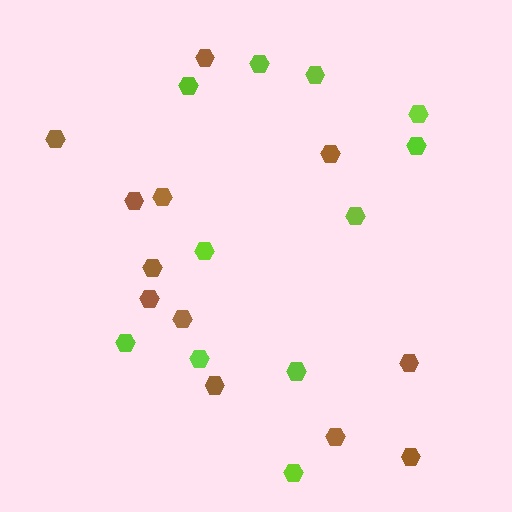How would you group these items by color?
There are 2 groups: one group of brown hexagons (12) and one group of lime hexagons (11).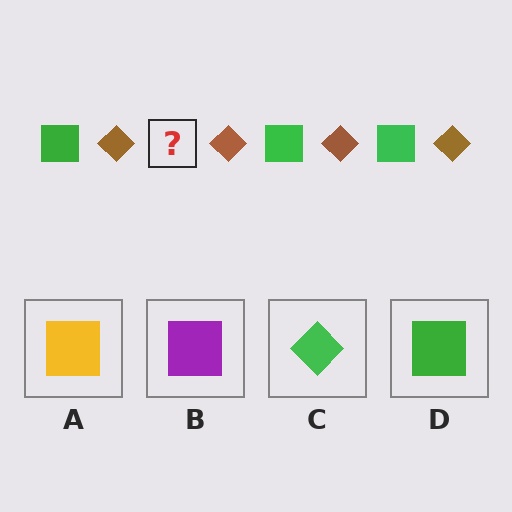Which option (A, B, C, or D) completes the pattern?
D.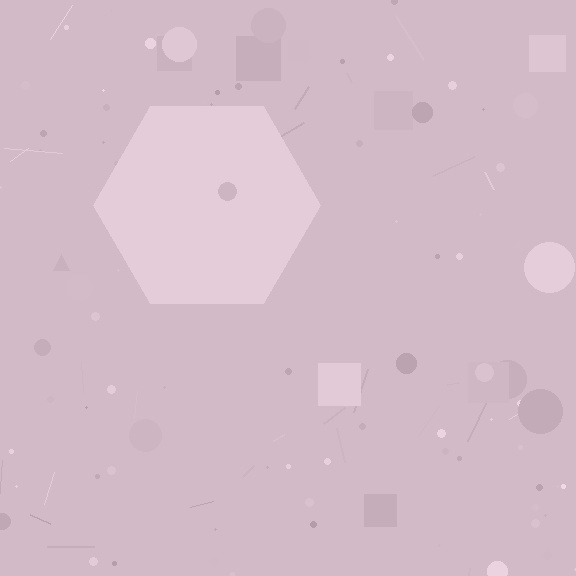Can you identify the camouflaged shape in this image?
The camouflaged shape is a hexagon.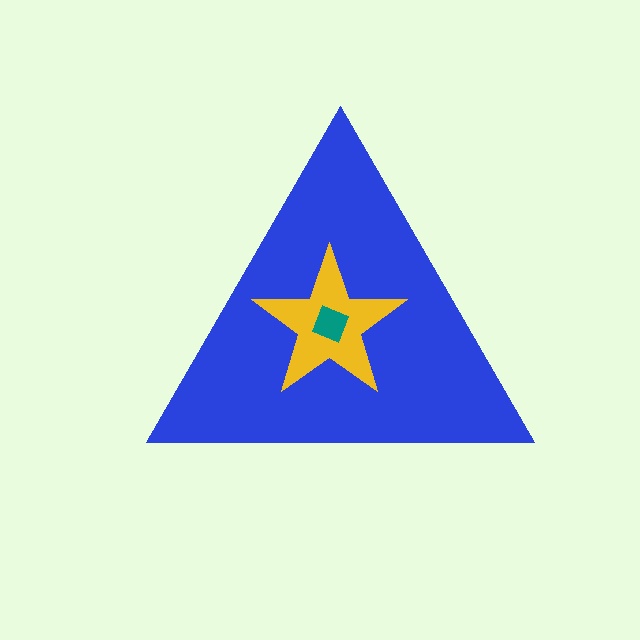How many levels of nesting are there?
3.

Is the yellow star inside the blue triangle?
Yes.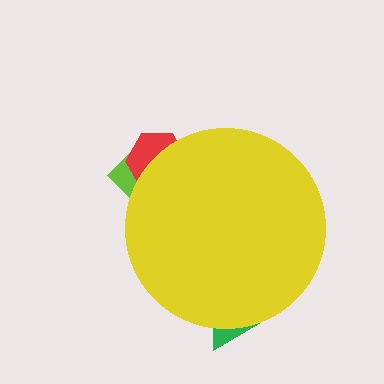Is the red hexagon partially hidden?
Yes, the red hexagon is partially hidden behind the yellow circle.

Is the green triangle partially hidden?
Yes, the green triangle is partially hidden behind the yellow circle.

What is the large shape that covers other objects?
A yellow circle.